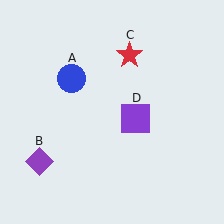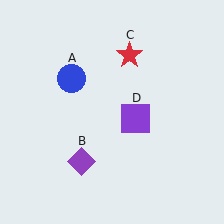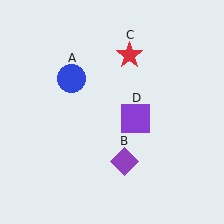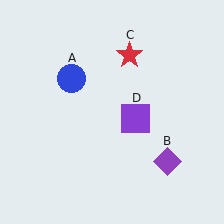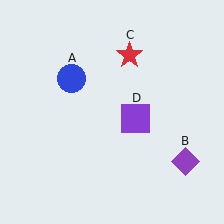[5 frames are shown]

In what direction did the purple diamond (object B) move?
The purple diamond (object B) moved right.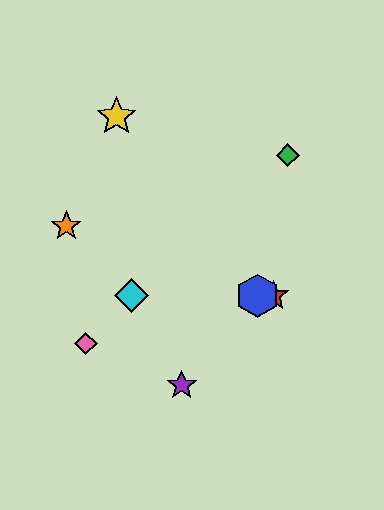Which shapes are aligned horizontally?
The red star, the blue hexagon, the cyan diamond are aligned horizontally.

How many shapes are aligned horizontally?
3 shapes (the red star, the blue hexagon, the cyan diamond) are aligned horizontally.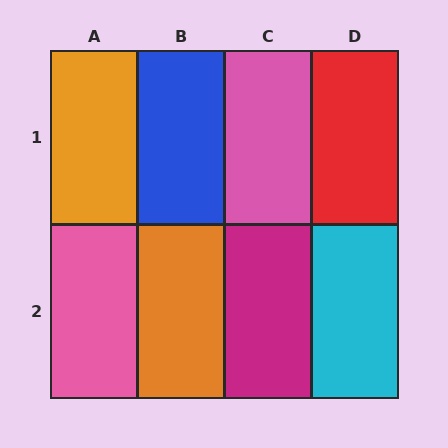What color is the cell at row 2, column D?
Cyan.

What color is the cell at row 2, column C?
Magenta.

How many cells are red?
1 cell is red.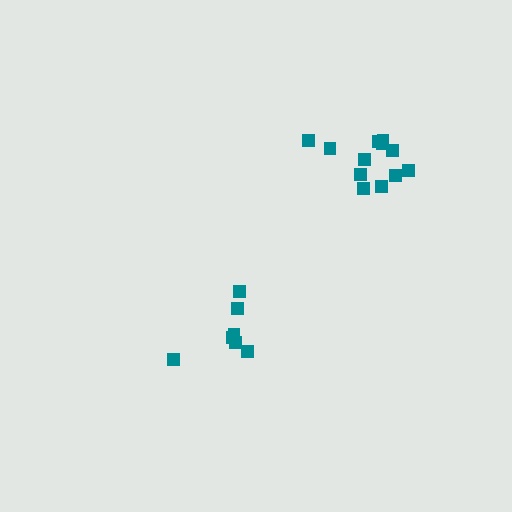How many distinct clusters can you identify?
There are 2 distinct clusters.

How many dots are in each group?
Group 1: 12 dots, Group 2: 7 dots (19 total).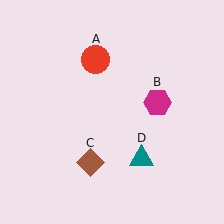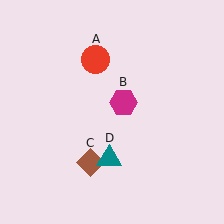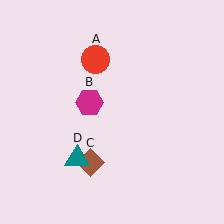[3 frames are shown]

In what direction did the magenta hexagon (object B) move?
The magenta hexagon (object B) moved left.